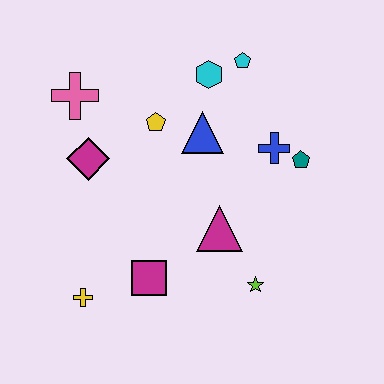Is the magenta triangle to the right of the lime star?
No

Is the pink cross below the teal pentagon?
No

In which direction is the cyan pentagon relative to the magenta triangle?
The cyan pentagon is above the magenta triangle.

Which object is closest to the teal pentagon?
The blue cross is closest to the teal pentagon.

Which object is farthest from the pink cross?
The lime star is farthest from the pink cross.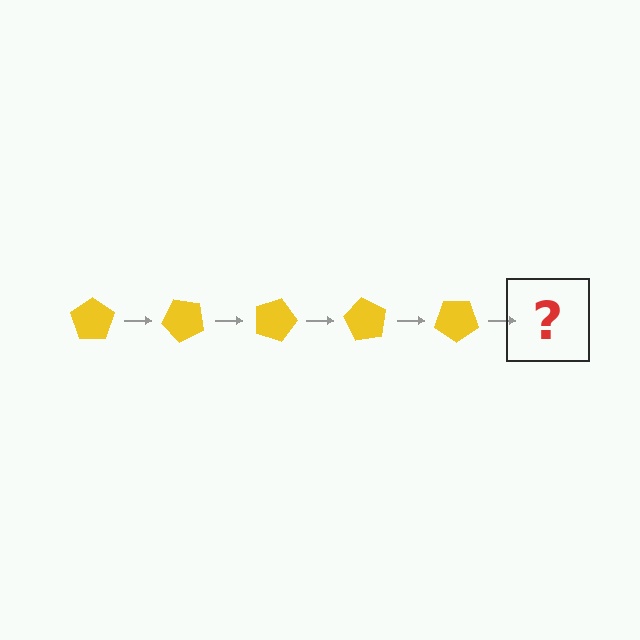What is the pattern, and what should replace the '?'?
The pattern is that the pentagon rotates 45 degrees each step. The '?' should be a yellow pentagon rotated 225 degrees.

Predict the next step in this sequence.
The next step is a yellow pentagon rotated 225 degrees.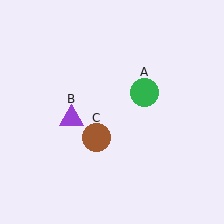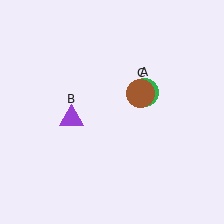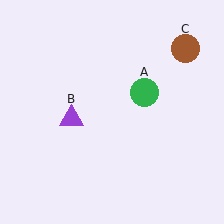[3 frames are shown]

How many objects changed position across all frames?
1 object changed position: brown circle (object C).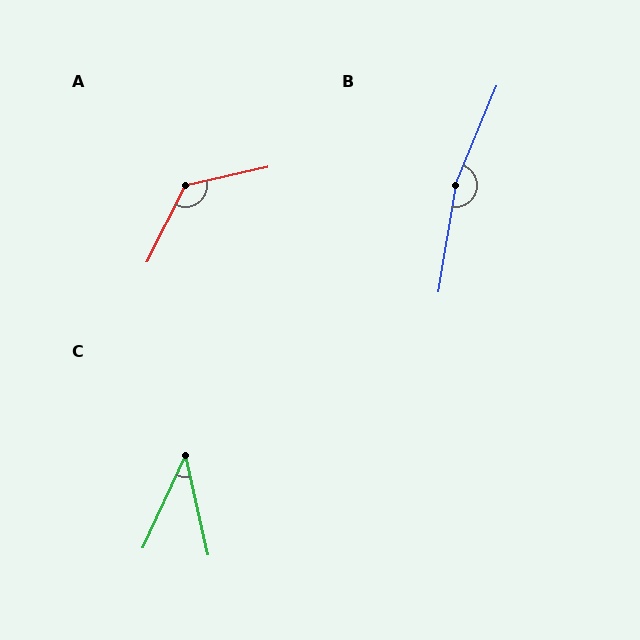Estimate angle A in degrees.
Approximately 129 degrees.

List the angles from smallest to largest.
C (37°), A (129°), B (167°).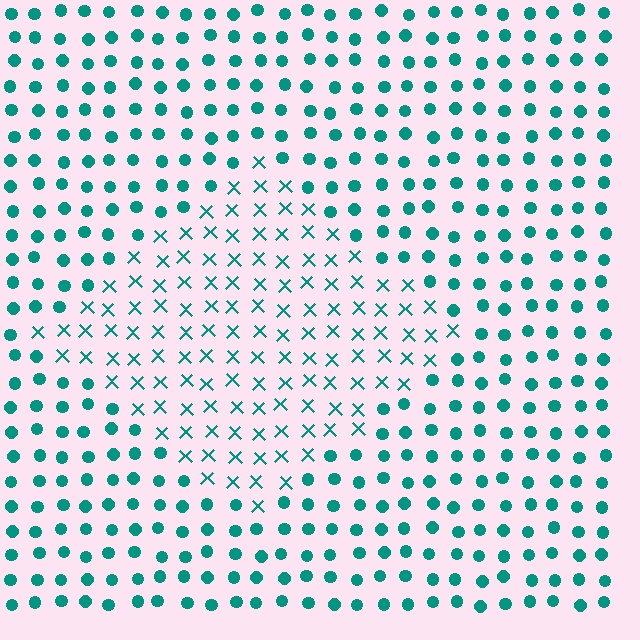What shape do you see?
I see a diamond.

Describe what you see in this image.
The image is filled with small teal elements arranged in a uniform grid. A diamond-shaped region contains X marks, while the surrounding area contains circles. The boundary is defined purely by the change in element shape.